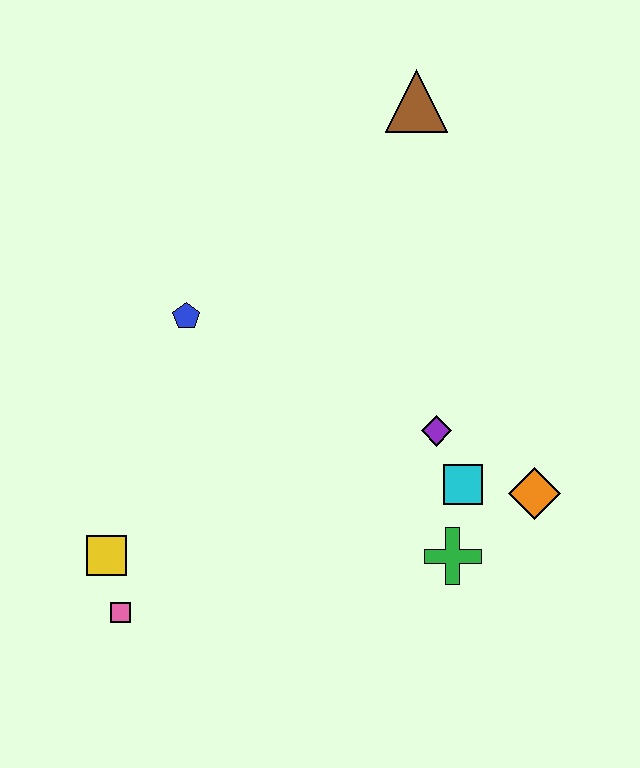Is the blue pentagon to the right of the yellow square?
Yes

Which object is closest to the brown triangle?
The blue pentagon is closest to the brown triangle.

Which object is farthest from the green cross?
The brown triangle is farthest from the green cross.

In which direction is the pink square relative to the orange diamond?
The pink square is to the left of the orange diamond.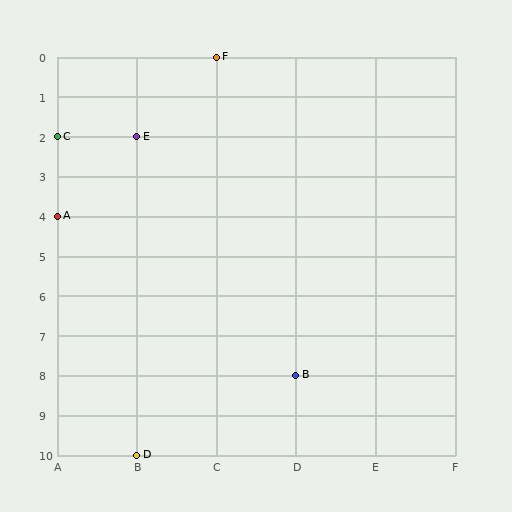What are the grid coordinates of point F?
Point F is at grid coordinates (C, 0).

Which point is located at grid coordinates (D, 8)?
Point B is at (D, 8).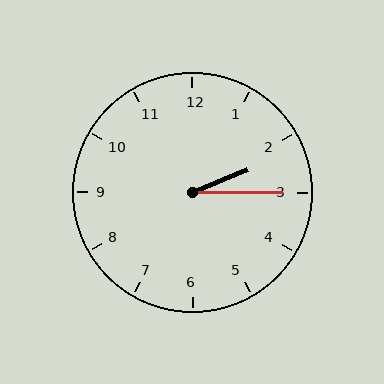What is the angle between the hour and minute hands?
Approximately 22 degrees.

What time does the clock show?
2:15.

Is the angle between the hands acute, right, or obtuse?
It is acute.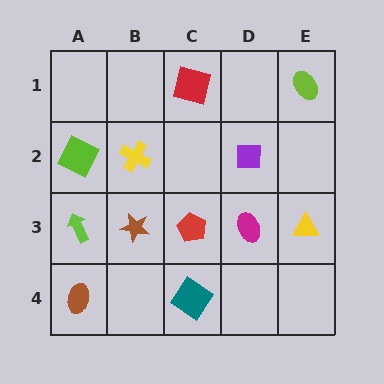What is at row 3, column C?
A red pentagon.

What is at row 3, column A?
A lime arrow.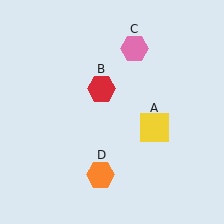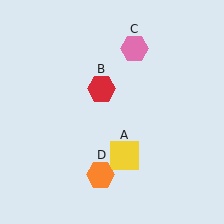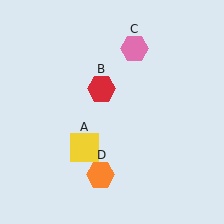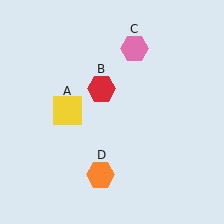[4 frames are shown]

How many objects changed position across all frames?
1 object changed position: yellow square (object A).